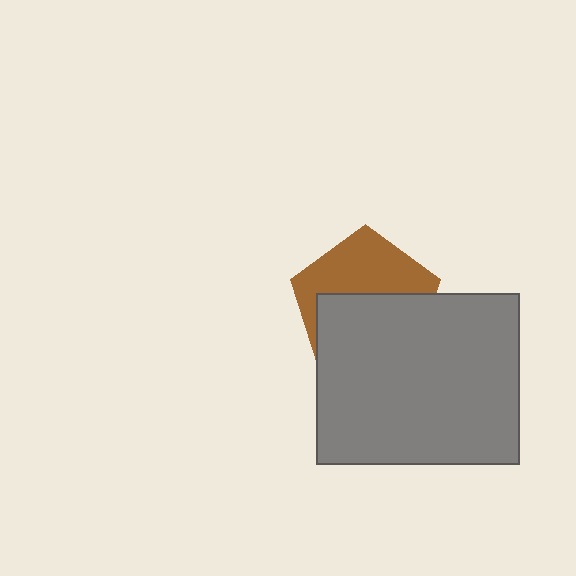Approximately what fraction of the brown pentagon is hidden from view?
Roughly 54% of the brown pentagon is hidden behind the gray rectangle.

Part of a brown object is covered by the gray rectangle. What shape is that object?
It is a pentagon.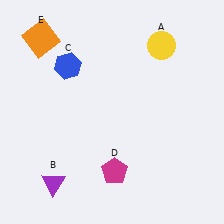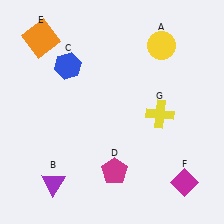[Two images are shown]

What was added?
A magenta diamond (F), a yellow cross (G) were added in Image 2.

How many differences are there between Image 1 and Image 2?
There are 2 differences between the two images.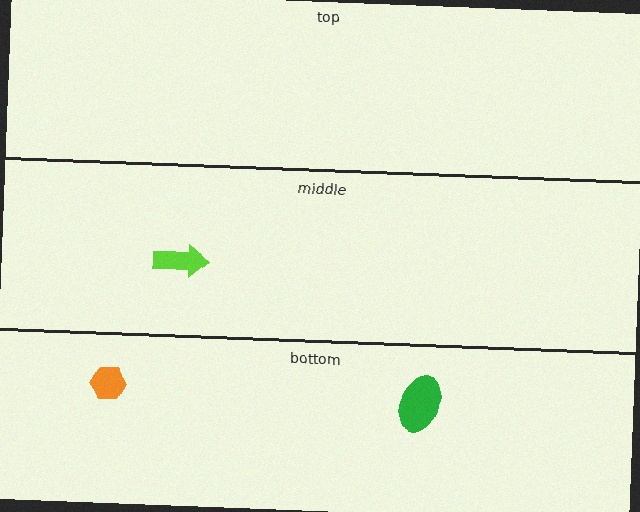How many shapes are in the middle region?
1.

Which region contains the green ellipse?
The bottom region.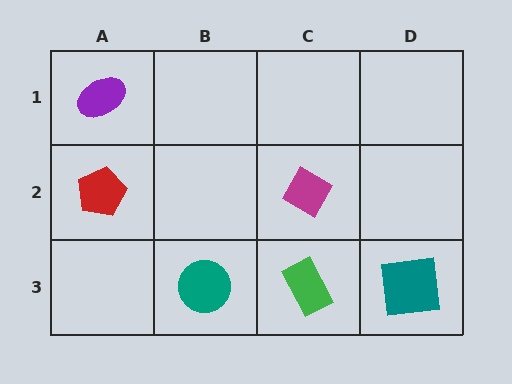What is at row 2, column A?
A red pentagon.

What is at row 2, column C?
A magenta diamond.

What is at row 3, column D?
A teal square.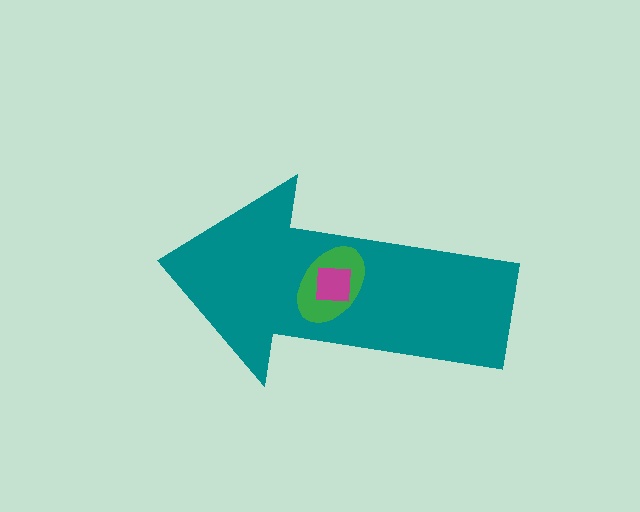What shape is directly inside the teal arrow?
The green ellipse.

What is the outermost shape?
The teal arrow.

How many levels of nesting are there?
3.